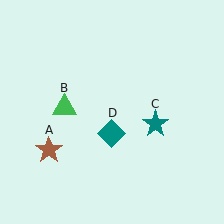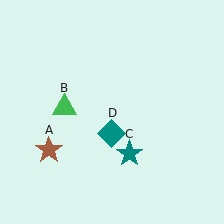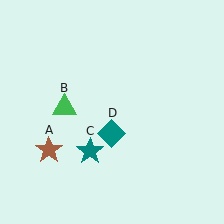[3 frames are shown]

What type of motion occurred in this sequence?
The teal star (object C) rotated clockwise around the center of the scene.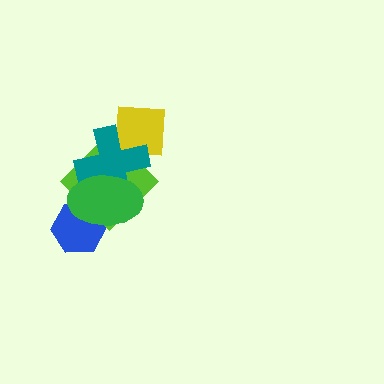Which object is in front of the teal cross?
The green ellipse is in front of the teal cross.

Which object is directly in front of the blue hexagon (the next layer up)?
The lime diamond is directly in front of the blue hexagon.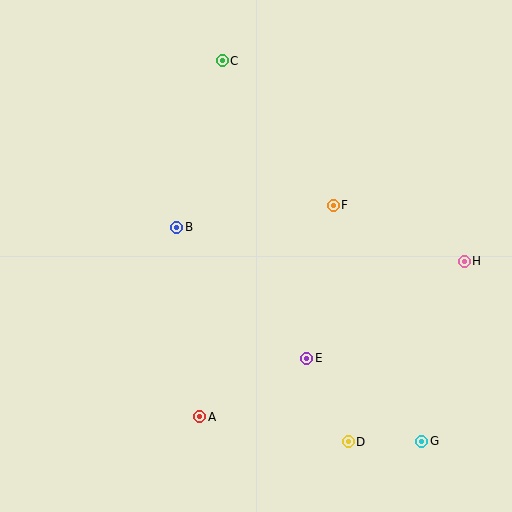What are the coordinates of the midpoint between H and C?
The midpoint between H and C is at (343, 161).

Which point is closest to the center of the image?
Point B at (177, 227) is closest to the center.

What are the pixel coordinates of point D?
Point D is at (348, 442).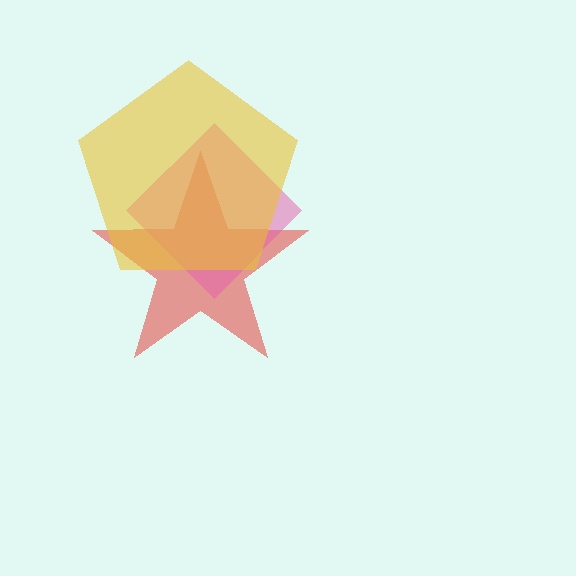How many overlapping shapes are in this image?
There are 3 overlapping shapes in the image.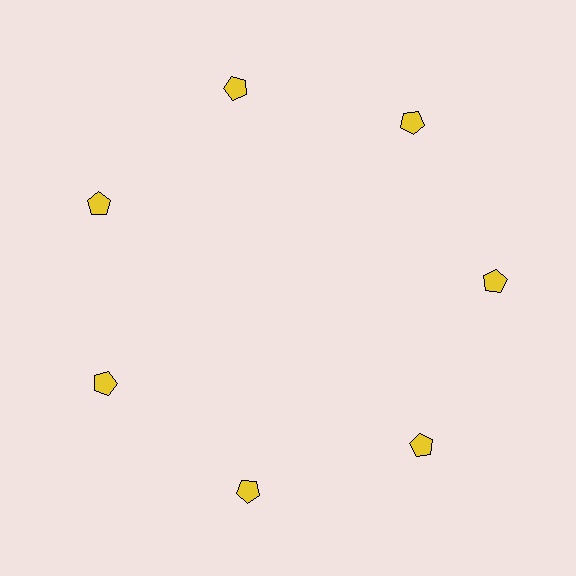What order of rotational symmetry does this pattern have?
This pattern has 7-fold rotational symmetry.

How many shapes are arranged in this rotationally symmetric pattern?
There are 7 shapes, arranged in 7 groups of 1.